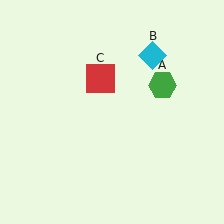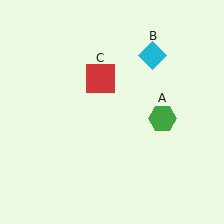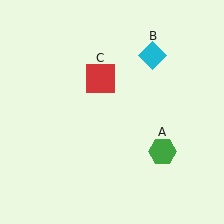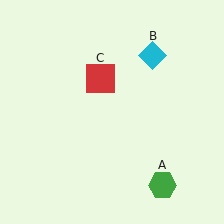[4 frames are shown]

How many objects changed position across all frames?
1 object changed position: green hexagon (object A).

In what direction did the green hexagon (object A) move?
The green hexagon (object A) moved down.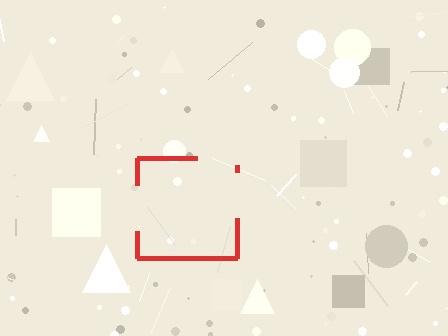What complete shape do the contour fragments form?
The contour fragments form a square.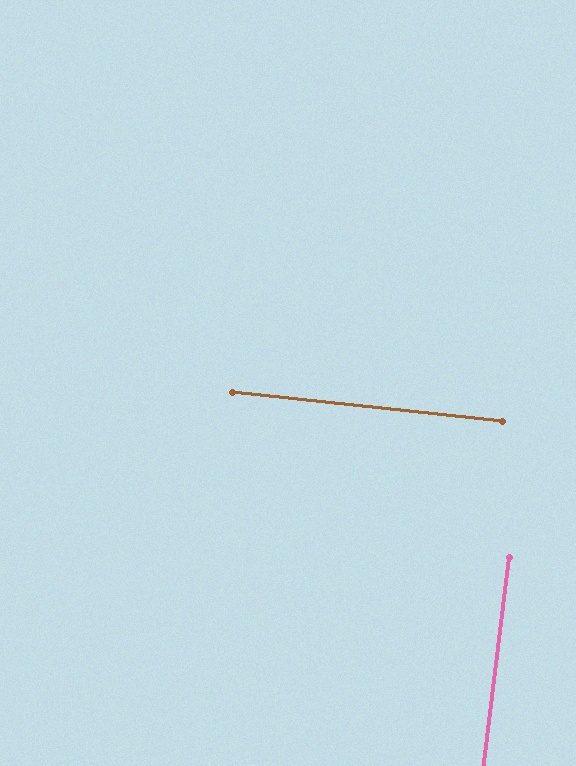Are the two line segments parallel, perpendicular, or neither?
Perpendicular — they meet at approximately 89°.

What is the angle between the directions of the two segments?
Approximately 89 degrees.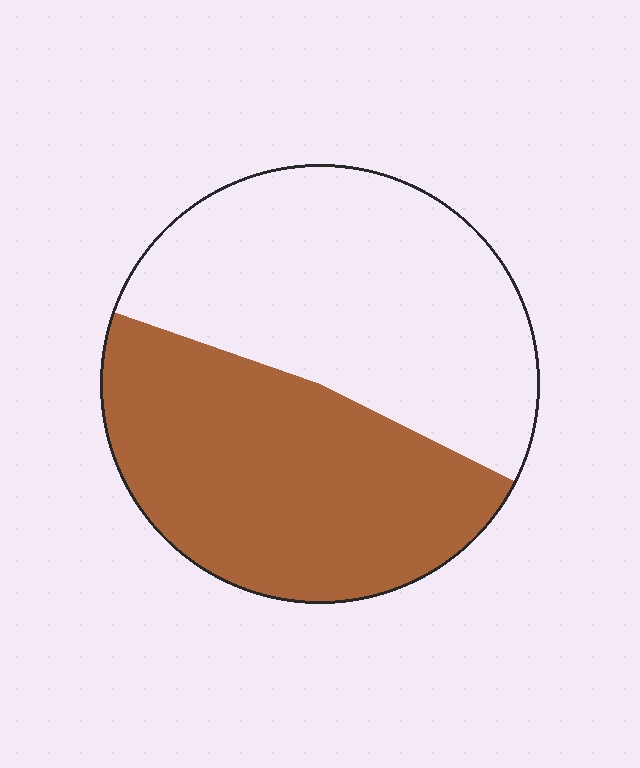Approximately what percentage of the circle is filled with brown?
Approximately 50%.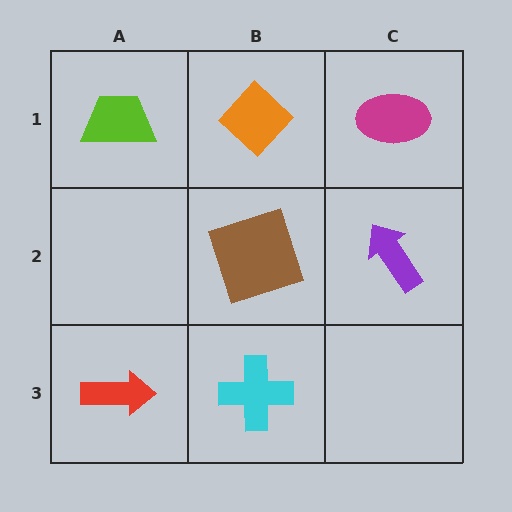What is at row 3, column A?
A red arrow.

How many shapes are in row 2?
2 shapes.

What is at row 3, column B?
A cyan cross.